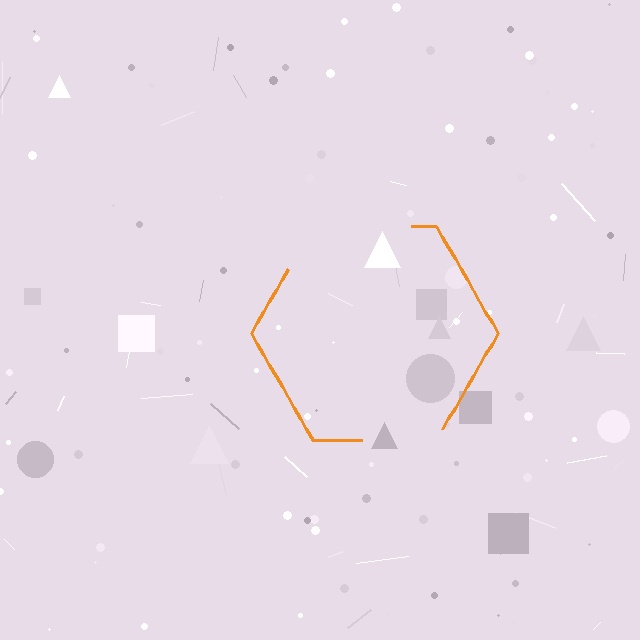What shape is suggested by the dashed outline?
The dashed outline suggests a hexagon.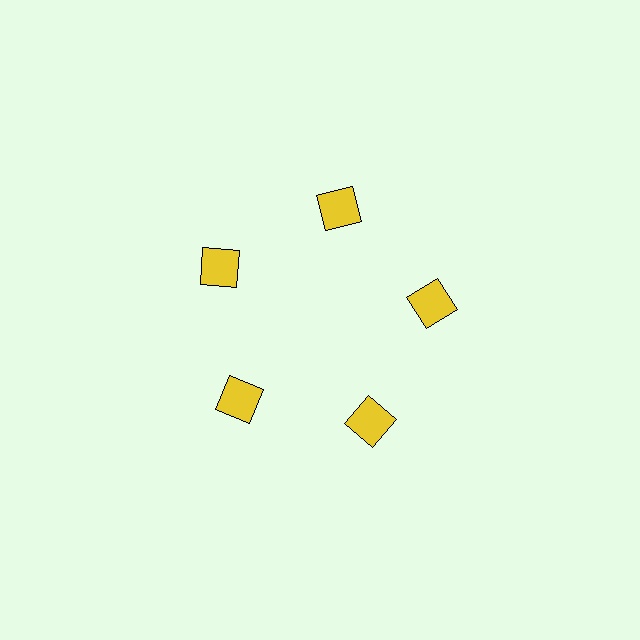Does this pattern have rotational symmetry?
Yes, this pattern has 5-fold rotational symmetry. It looks the same after rotating 72 degrees around the center.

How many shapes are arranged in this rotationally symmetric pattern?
There are 5 shapes, arranged in 5 groups of 1.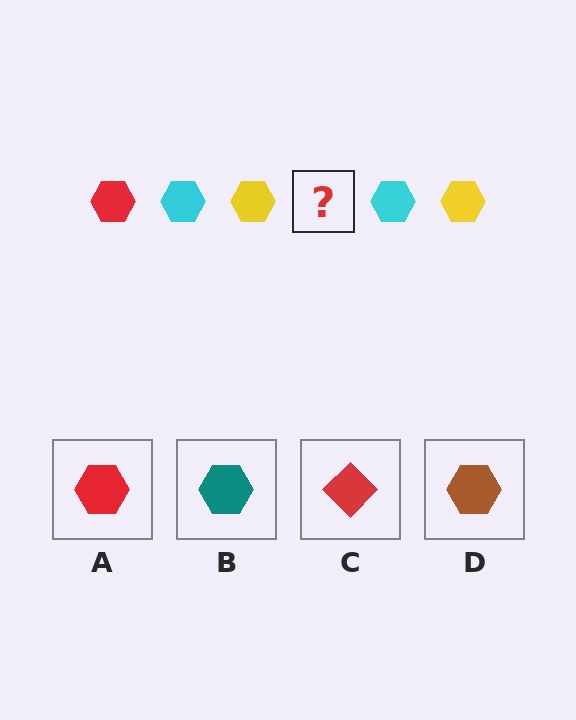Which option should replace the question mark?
Option A.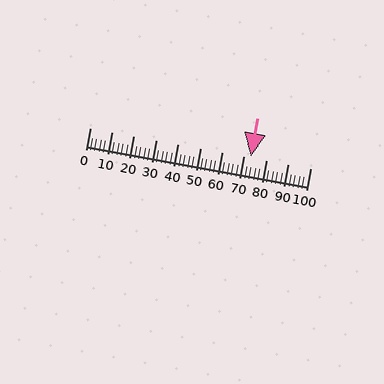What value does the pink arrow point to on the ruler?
The pink arrow points to approximately 73.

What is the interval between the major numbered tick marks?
The major tick marks are spaced 10 units apart.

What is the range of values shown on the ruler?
The ruler shows values from 0 to 100.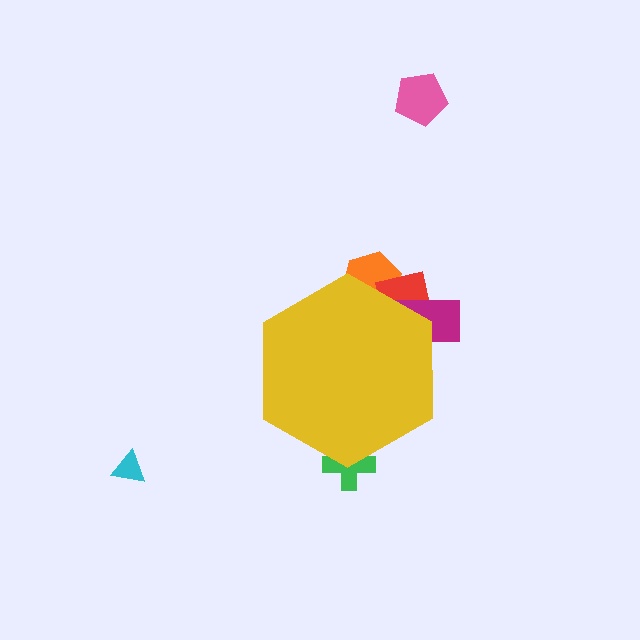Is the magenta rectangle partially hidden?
Yes, the magenta rectangle is partially hidden behind the yellow hexagon.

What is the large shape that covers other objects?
A yellow hexagon.